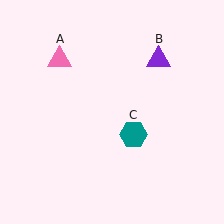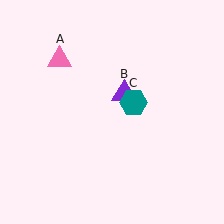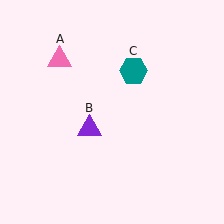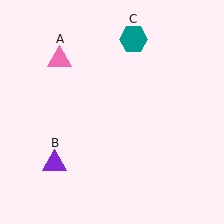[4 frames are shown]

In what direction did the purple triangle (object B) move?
The purple triangle (object B) moved down and to the left.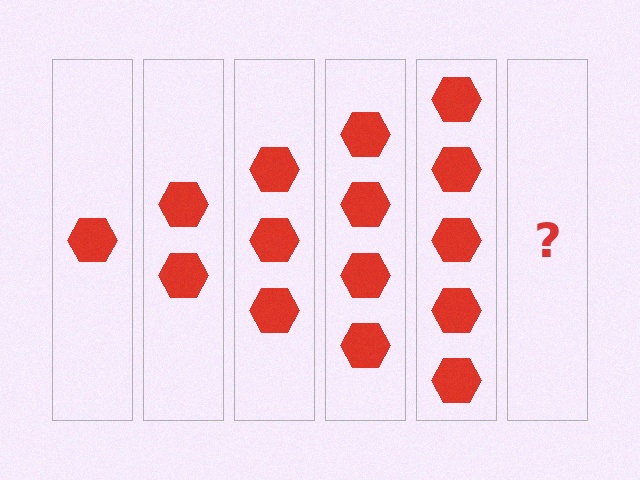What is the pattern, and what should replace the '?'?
The pattern is that each step adds one more hexagon. The '?' should be 6 hexagons.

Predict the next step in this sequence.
The next step is 6 hexagons.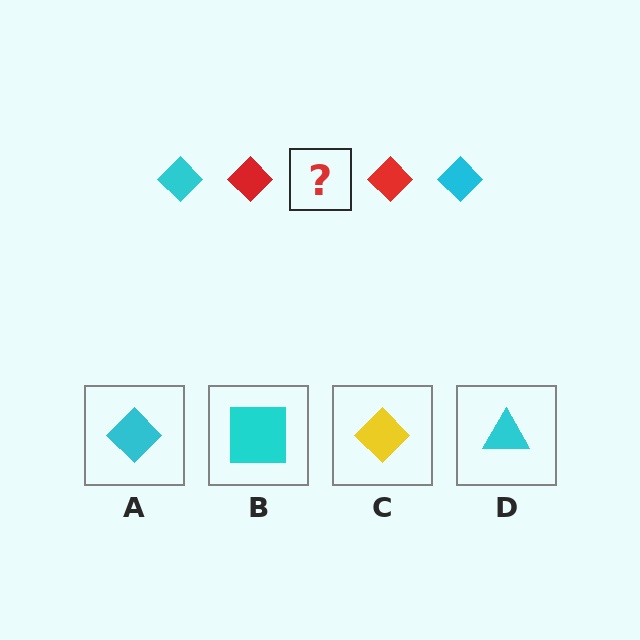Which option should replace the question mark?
Option A.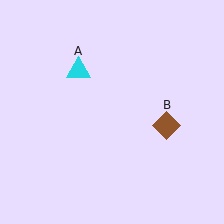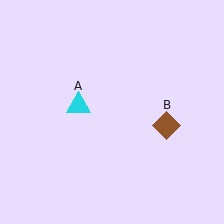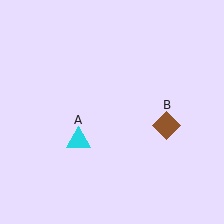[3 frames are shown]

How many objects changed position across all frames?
1 object changed position: cyan triangle (object A).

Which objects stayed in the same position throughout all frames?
Brown diamond (object B) remained stationary.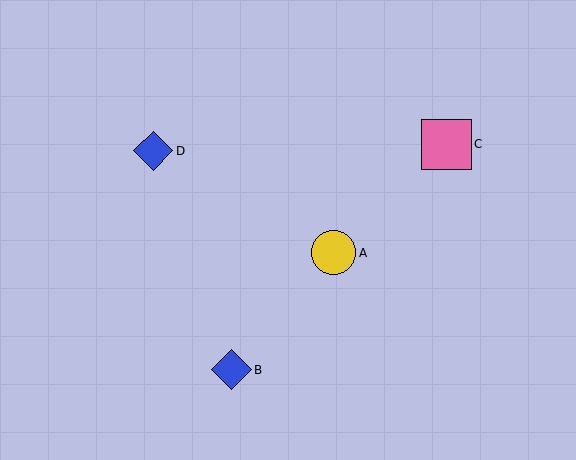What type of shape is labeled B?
Shape B is a blue diamond.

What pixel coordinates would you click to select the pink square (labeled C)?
Click at (447, 144) to select the pink square C.